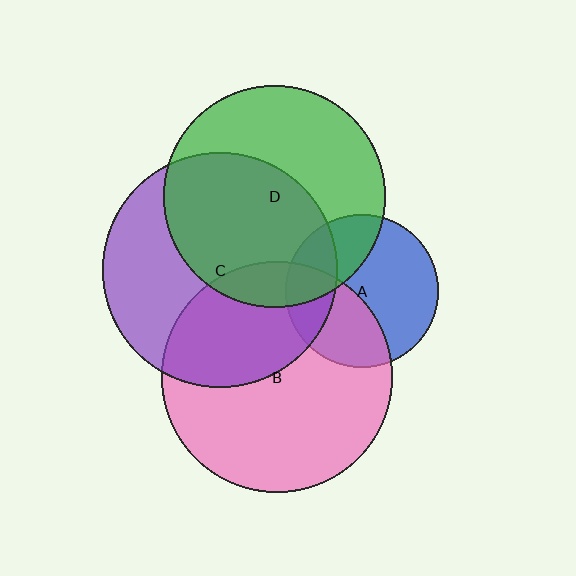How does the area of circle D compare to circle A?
Approximately 2.1 times.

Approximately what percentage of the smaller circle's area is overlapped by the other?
Approximately 40%.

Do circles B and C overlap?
Yes.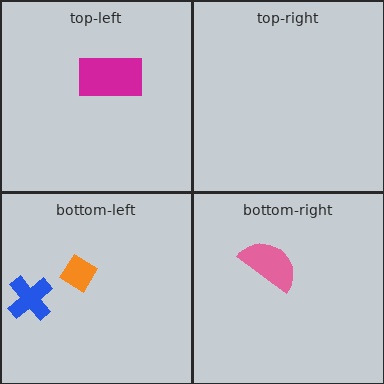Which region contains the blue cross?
The bottom-left region.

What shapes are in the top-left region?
The magenta rectangle.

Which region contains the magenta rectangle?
The top-left region.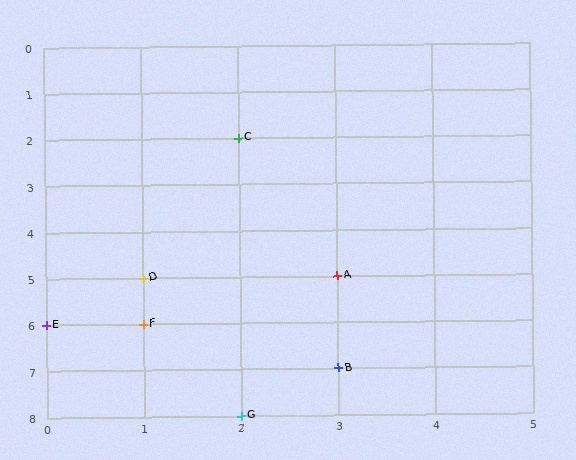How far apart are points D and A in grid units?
Points D and A are 2 columns apart.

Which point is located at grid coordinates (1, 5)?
Point D is at (1, 5).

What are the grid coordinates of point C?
Point C is at grid coordinates (2, 2).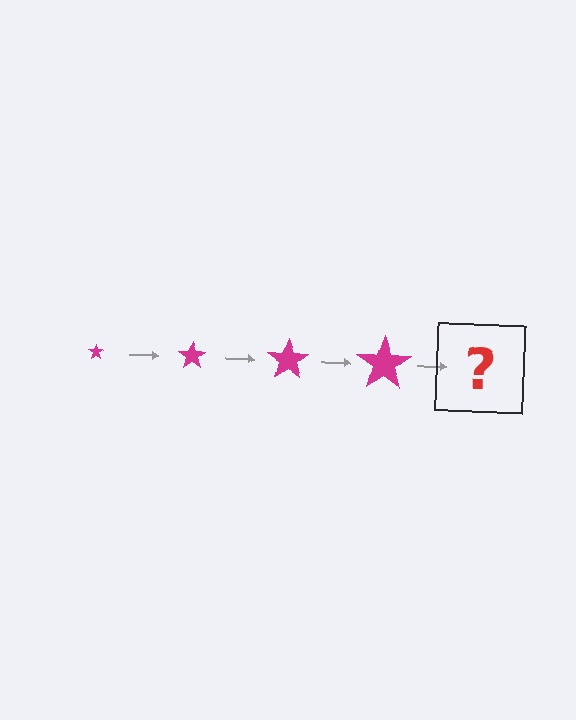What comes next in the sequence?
The next element should be a magenta star, larger than the previous one.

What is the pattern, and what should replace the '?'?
The pattern is that the star gets progressively larger each step. The '?' should be a magenta star, larger than the previous one.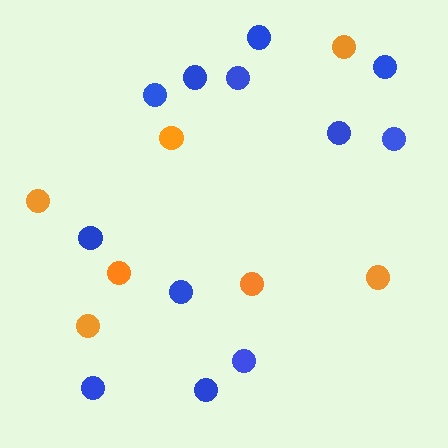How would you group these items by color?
There are 2 groups: one group of orange circles (7) and one group of blue circles (12).